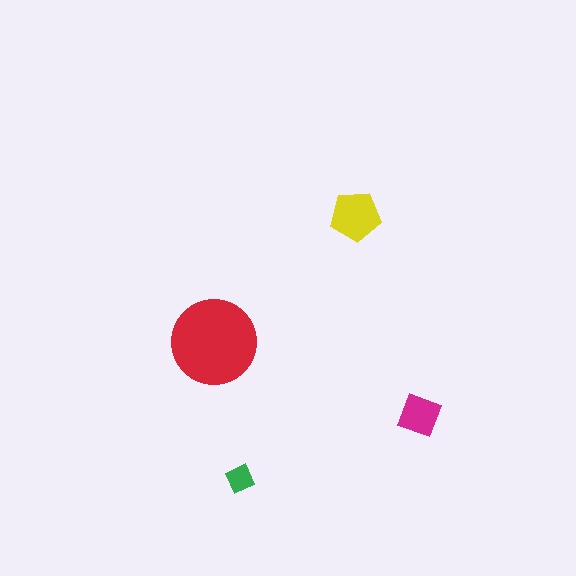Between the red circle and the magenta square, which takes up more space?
The red circle.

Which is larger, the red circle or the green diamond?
The red circle.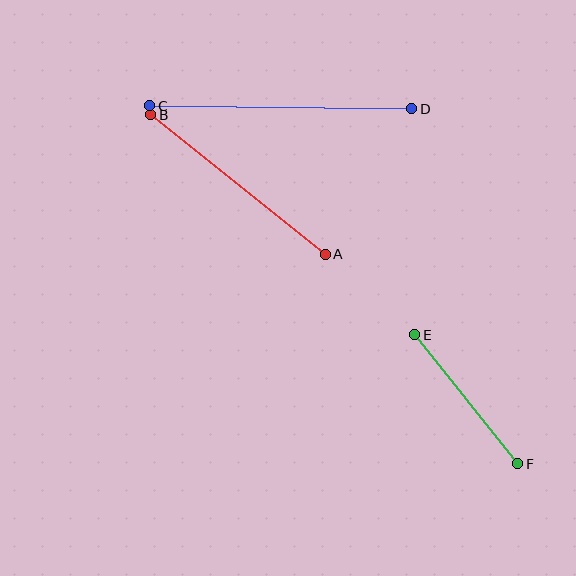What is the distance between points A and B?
The distance is approximately 224 pixels.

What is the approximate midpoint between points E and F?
The midpoint is at approximately (466, 399) pixels.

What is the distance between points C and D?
The distance is approximately 262 pixels.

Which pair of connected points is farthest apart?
Points C and D are farthest apart.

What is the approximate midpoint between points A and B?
The midpoint is at approximately (238, 185) pixels.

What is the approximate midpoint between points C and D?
The midpoint is at approximately (281, 107) pixels.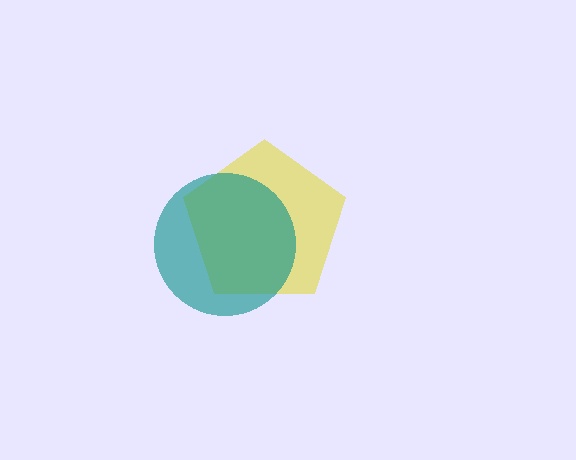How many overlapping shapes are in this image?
There are 2 overlapping shapes in the image.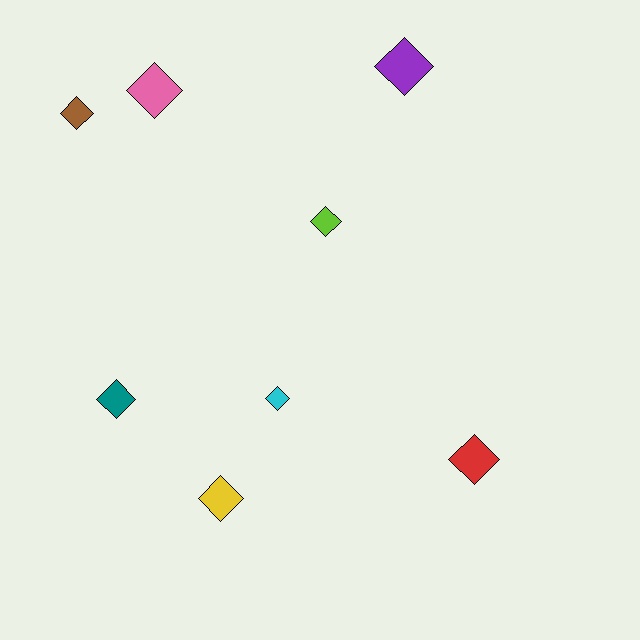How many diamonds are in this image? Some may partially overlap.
There are 8 diamonds.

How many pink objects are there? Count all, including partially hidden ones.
There is 1 pink object.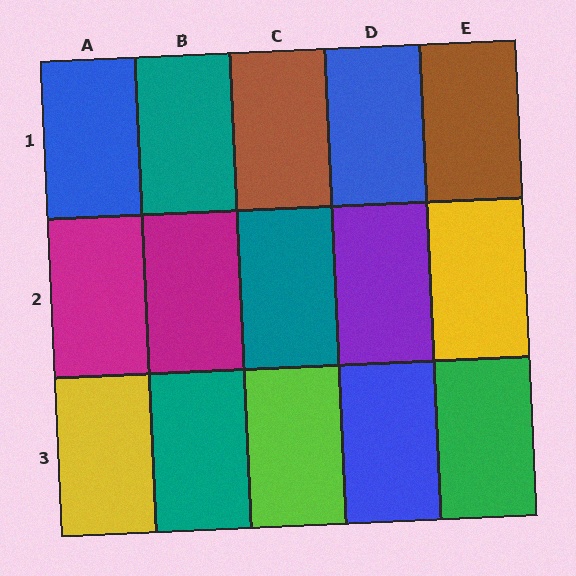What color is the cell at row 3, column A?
Yellow.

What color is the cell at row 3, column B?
Teal.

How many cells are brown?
2 cells are brown.